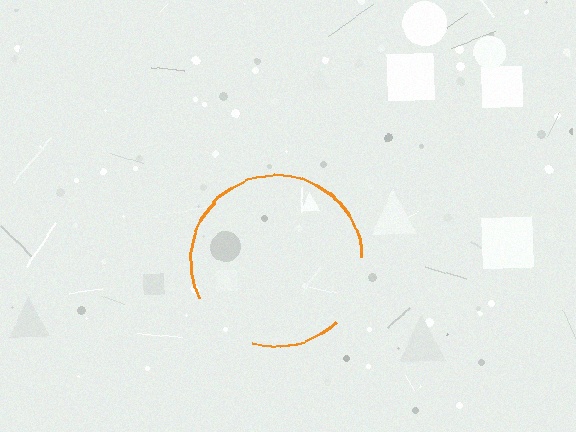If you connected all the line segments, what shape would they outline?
They would outline a circle.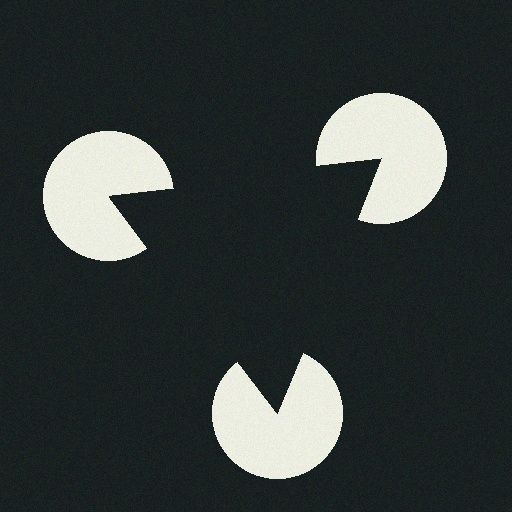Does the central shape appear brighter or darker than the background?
It typically appears slightly darker than the background, even though no actual brightness change is drawn.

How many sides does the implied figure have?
3 sides.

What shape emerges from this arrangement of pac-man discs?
An illusory triangle — its edges are inferred from the aligned wedge cuts in the pac-man discs, not physically drawn.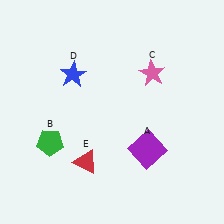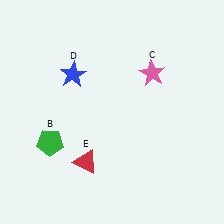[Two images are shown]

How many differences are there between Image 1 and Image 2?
There is 1 difference between the two images.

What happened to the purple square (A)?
The purple square (A) was removed in Image 2. It was in the bottom-right area of Image 1.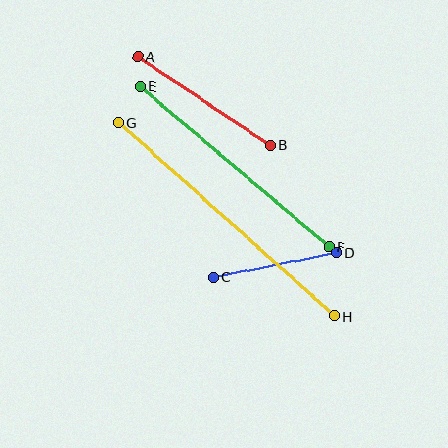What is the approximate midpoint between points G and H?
The midpoint is at approximately (226, 219) pixels.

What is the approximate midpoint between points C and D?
The midpoint is at approximately (275, 265) pixels.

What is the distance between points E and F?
The distance is approximately 248 pixels.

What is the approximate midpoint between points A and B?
The midpoint is at approximately (204, 101) pixels.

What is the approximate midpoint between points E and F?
The midpoint is at approximately (235, 167) pixels.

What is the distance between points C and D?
The distance is approximately 126 pixels.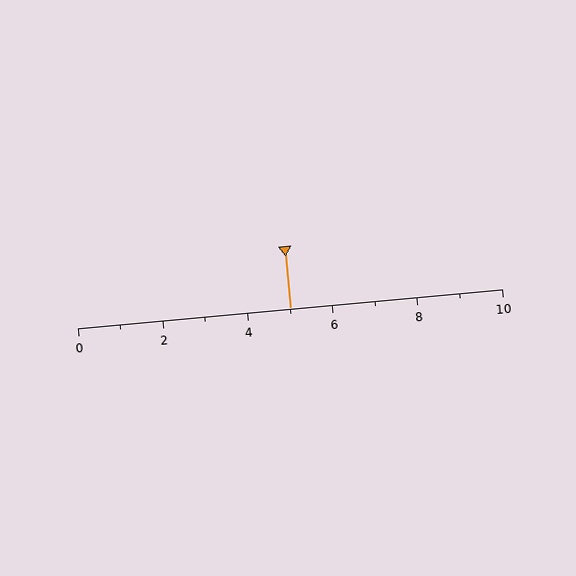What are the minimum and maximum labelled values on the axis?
The axis runs from 0 to 10.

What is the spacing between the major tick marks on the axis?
The major ticks are spaced 2 apart.